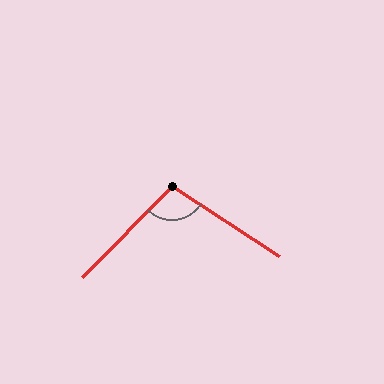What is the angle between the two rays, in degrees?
Approximately 102 degrees.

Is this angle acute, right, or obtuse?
It is obtuse.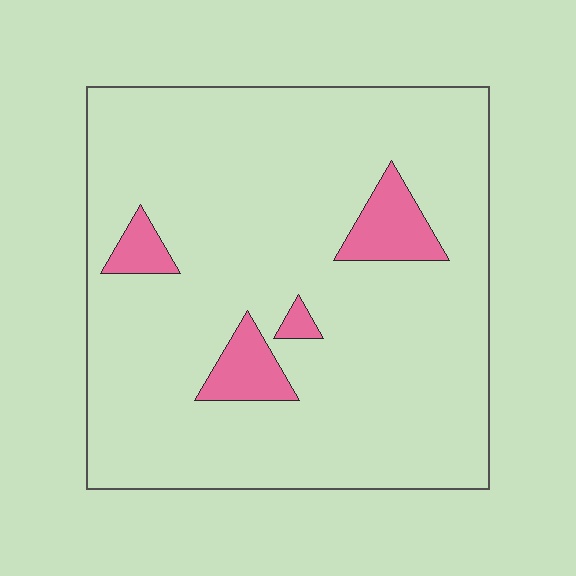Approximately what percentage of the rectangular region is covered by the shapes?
Approximately 10%.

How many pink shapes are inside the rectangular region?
4.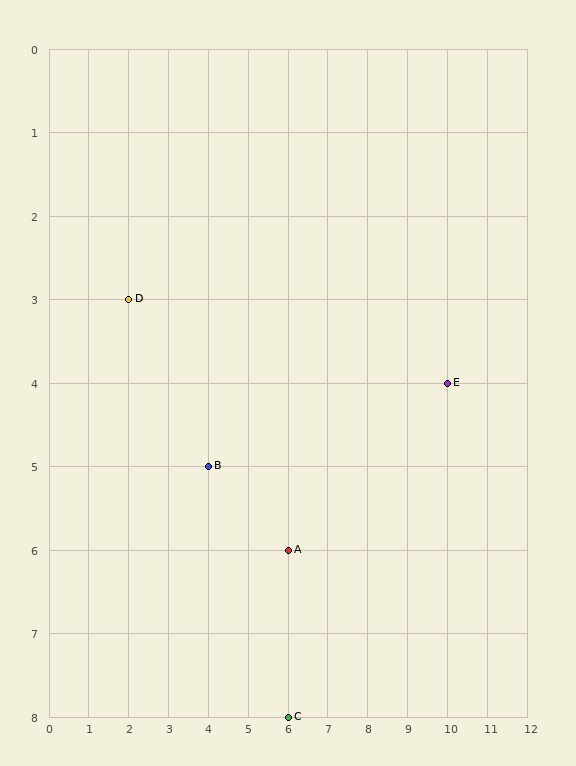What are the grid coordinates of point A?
Point A is at grid coordinates (6, 6).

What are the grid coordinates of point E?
Point E is at grid coordinates (10, 4).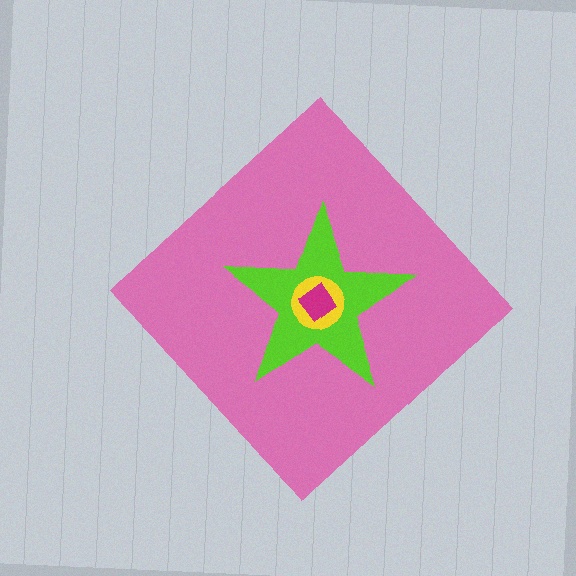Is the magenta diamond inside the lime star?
Yes.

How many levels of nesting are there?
4.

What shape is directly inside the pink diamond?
The lime star.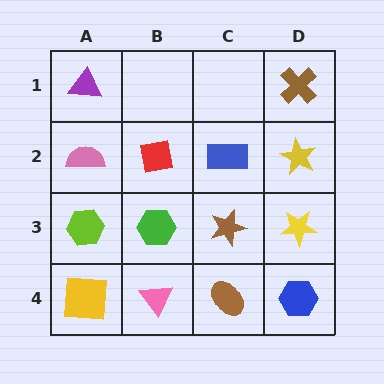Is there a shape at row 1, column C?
No, that cell is empty.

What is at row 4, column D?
A blue hexagon.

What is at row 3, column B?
A green hexagon.